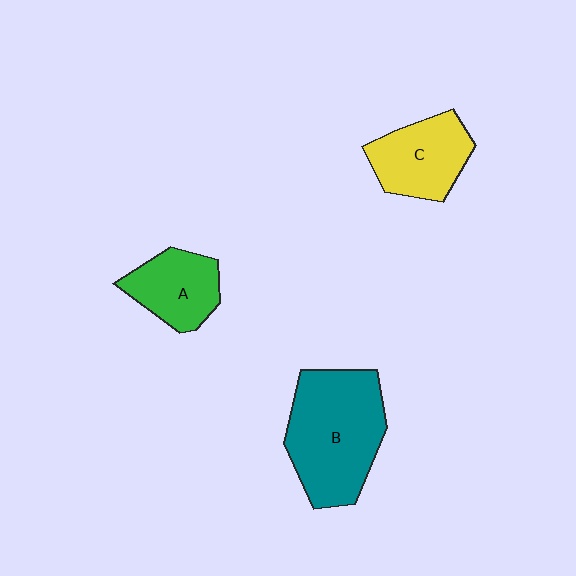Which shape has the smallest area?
Shape A (green).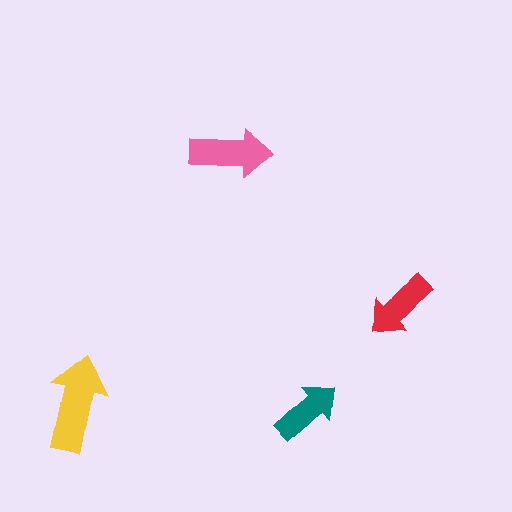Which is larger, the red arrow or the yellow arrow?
The yellow one.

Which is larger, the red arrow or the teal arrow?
The red one.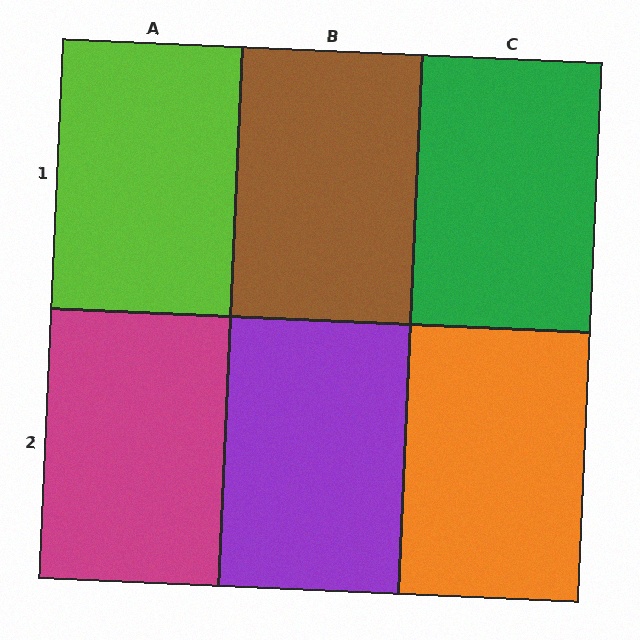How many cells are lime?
1 cell is lime.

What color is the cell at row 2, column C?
Orange.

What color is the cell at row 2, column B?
Purple.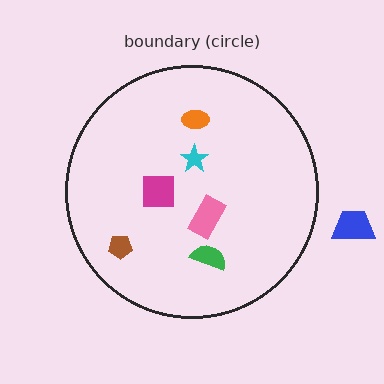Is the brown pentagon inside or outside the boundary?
Inside.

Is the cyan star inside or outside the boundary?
Inside.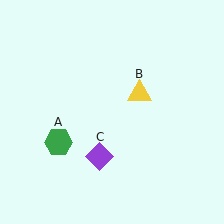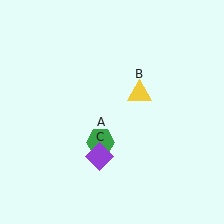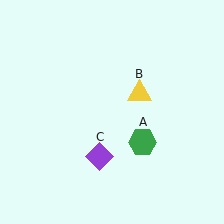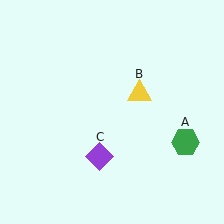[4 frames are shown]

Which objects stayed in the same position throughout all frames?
Yellow triangle (object B) and purple diamond (object C) remained stationary.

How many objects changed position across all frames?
1 object changed position: green hexagon (object A).